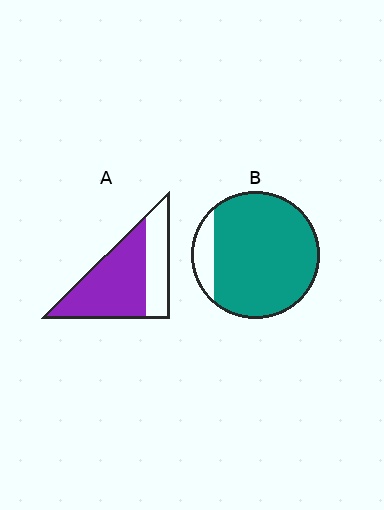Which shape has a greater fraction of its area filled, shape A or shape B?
Shape B.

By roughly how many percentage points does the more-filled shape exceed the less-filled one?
By roughly 20 percentage points (B over A).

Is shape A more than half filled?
Yes.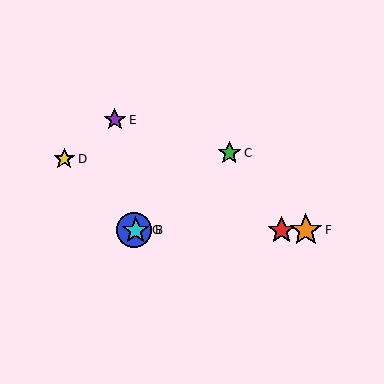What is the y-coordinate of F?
Object F is at y≈230.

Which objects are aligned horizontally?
Objects A, B, F, G are aligned horizontally.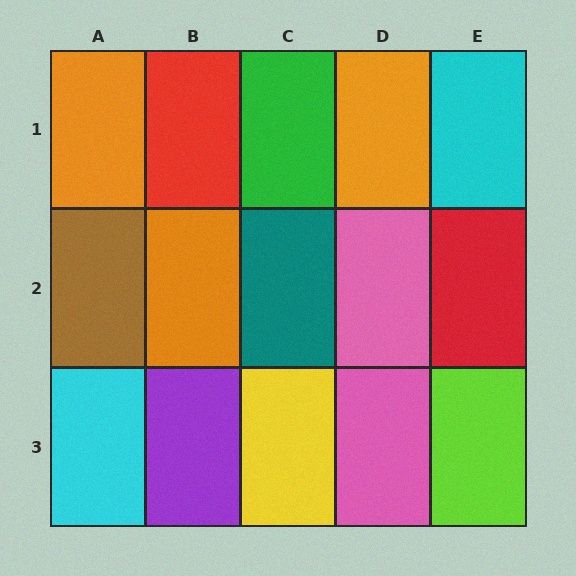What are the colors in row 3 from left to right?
Cyan, purple, yellow, pink, lime.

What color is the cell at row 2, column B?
Orange.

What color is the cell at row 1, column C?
Green.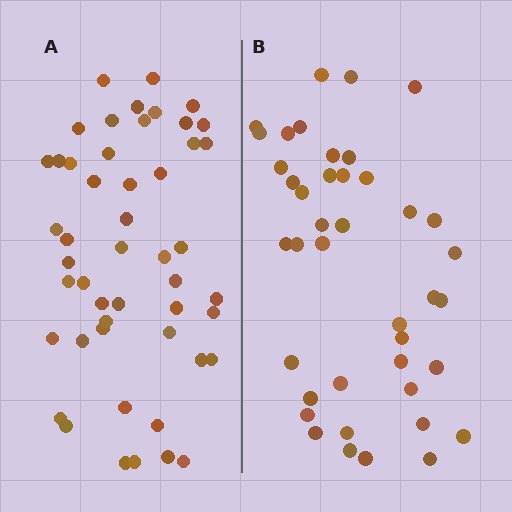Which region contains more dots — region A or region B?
Region A (the left region) has more dots.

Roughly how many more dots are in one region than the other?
Region A has roughly 8 or so more dots than region B.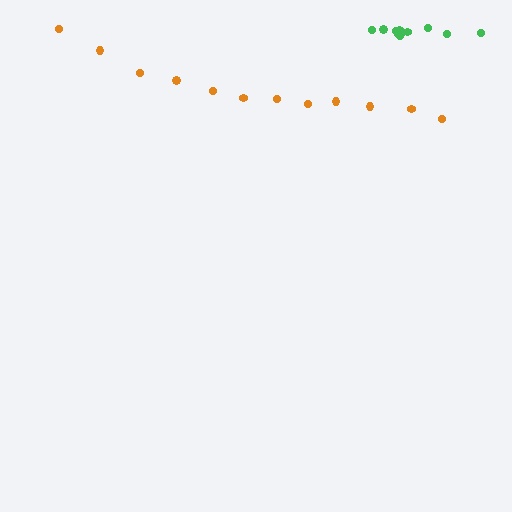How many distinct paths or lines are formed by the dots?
There are 2 distinct paths.